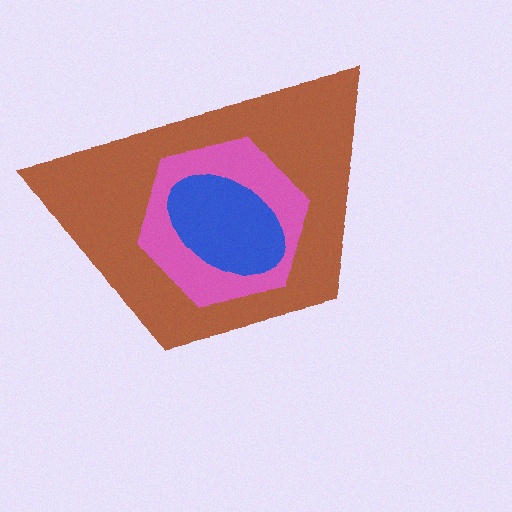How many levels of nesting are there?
3.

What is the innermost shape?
The blue ellipse.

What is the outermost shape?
The brown trapezoid.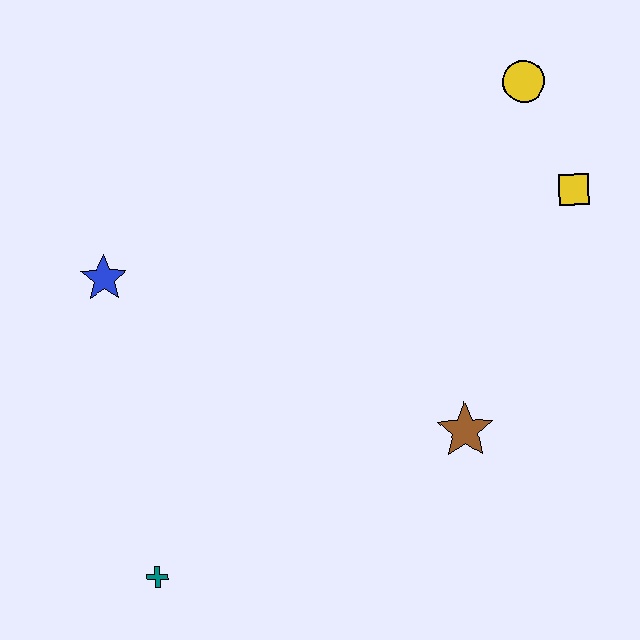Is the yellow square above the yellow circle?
No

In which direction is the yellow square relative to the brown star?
The yellow square is above the brown star.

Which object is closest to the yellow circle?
The yellow square is closest to the yellow circle.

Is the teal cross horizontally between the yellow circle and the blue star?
Yes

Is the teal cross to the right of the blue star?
Yes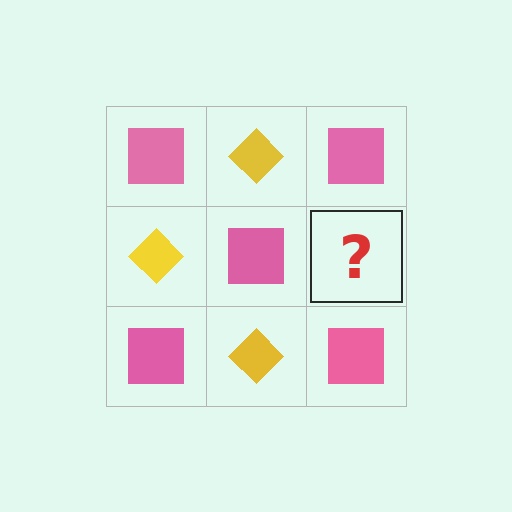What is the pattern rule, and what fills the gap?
The rule is that it alternates pink square and yellow diamond in a checkerboard pattern. The gap should be filled with a yellow diamond.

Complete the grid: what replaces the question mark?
The question mark should be replaced with a yellow diamond.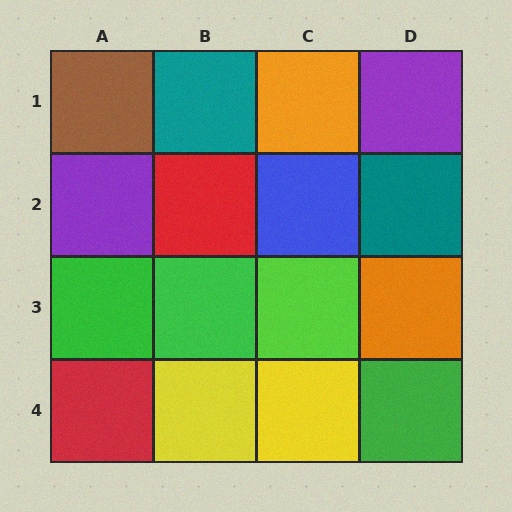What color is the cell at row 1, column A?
Brown.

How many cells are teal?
2 cells are teal.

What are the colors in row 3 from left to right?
Green, green, lime, orange.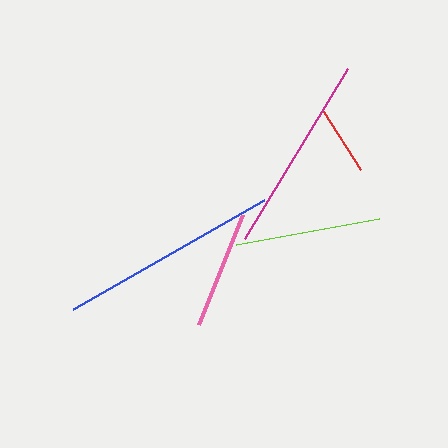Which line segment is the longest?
The blue line is the longest at approximately 220 pixels.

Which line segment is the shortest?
The red line is the shortest at approximately 69 pixels.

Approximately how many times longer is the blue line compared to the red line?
The blue line is approximately 3.2 times the length of the red line.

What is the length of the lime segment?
The lime segment is approximately 146 pixels long.